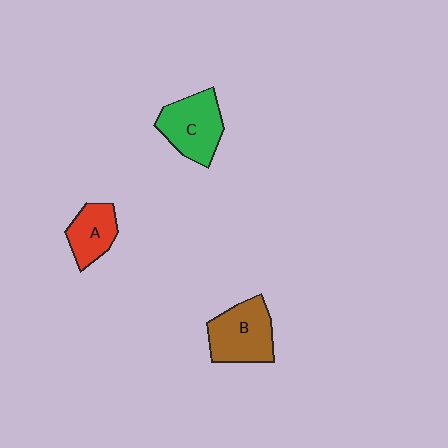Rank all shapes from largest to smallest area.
From largest to smallest: B (brown), C (green), A (red).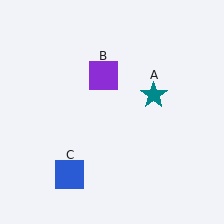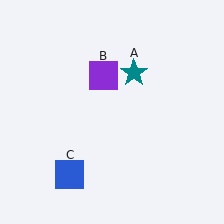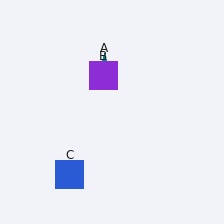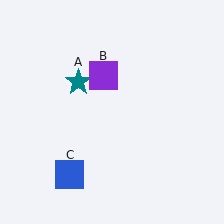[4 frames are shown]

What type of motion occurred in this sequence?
The teal star (object A) rotated counterclockwise around the center of the scene.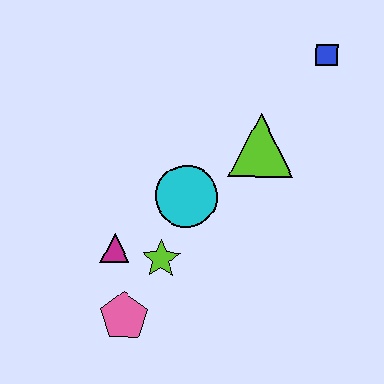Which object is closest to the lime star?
The magenta triangle is closest to the lime star.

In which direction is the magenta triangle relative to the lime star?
The magenta triangle is to the left of the lime star.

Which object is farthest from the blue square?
The pink pentagon is farthest from the blue square.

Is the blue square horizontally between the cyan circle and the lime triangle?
No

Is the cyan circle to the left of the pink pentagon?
No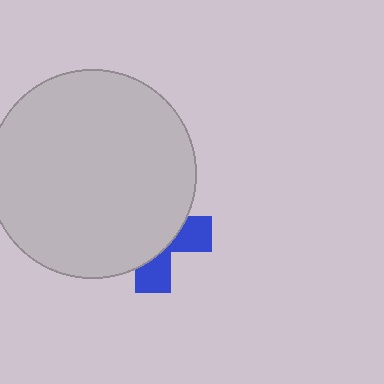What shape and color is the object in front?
The object in front is a light gray circle.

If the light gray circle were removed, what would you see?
You would see the complete blue cross.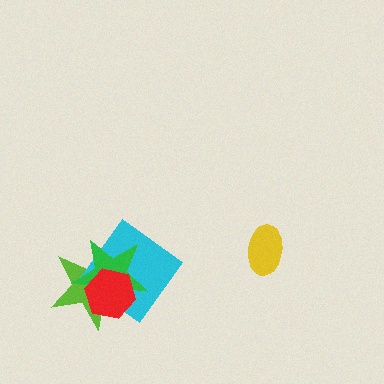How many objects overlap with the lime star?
3 objects overlap with the lime star.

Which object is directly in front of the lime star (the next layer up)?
The cyan diamond is directly in front of the lime star.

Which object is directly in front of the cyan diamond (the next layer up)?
The green star is directly in front of the cyan diamond.